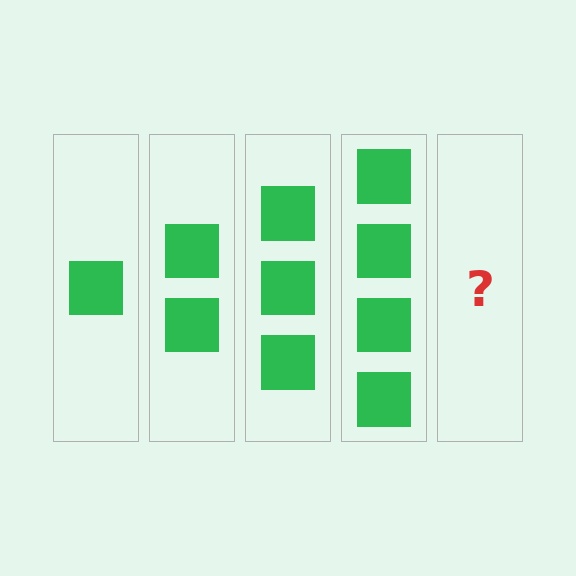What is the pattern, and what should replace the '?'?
The pattern is that each step adds one more square. The '?' should be 5 squares.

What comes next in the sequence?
The next element should be 5 squares.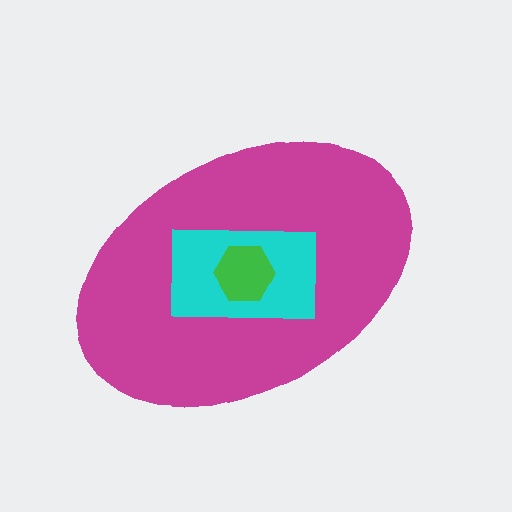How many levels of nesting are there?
3.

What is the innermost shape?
The green hexagon.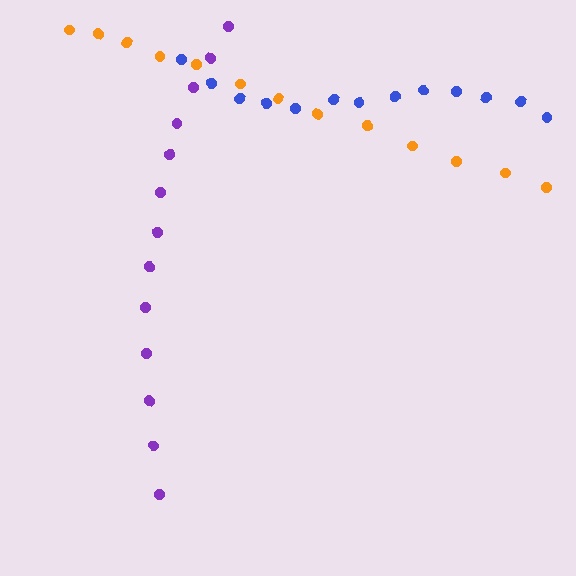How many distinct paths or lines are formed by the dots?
There are 3 distinct paths.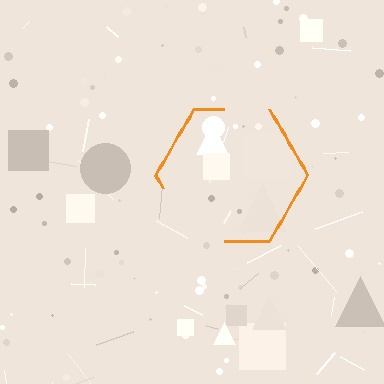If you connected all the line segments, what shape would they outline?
They would outline a hexagon.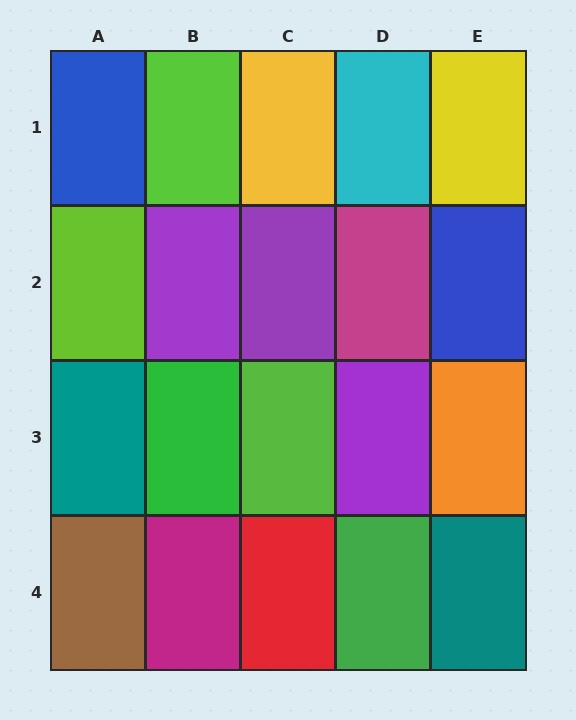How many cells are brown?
1 cell is brown.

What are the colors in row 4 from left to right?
Brown, magenta, red, green, teal.